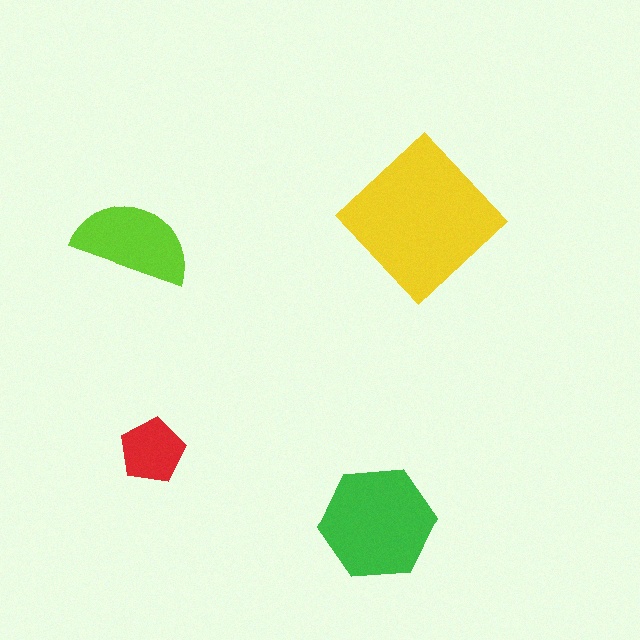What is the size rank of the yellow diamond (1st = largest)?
1st.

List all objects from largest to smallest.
The yellow diamond, the green hexagon, the lime semicircle, the red pentagon.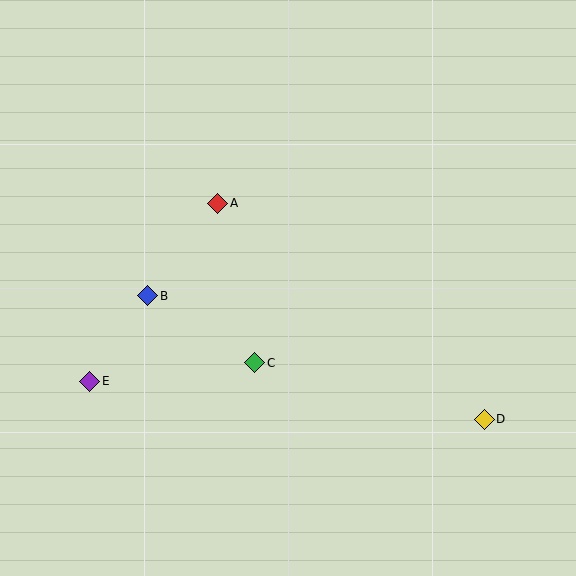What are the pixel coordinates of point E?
Point E is at (90, 381).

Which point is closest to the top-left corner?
Point A is closest to the top-left corner.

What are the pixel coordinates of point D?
Point D is at (484, 419).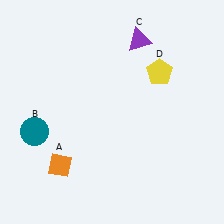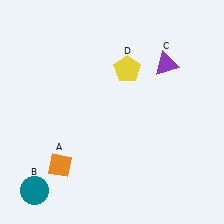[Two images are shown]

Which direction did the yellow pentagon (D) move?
The yellow pentagon (D) moved left.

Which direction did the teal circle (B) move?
The teal circle (B) moved down.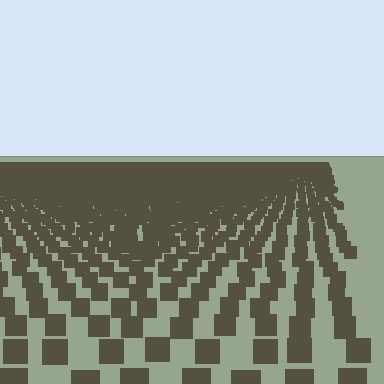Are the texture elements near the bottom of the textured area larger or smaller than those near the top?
Larger. Near the bottom, elements are closer to the viewer and appear at a bigger on-screen size.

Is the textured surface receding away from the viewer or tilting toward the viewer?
The surface is receding away from the viewer. Texture elements get smaller and denser toward the top.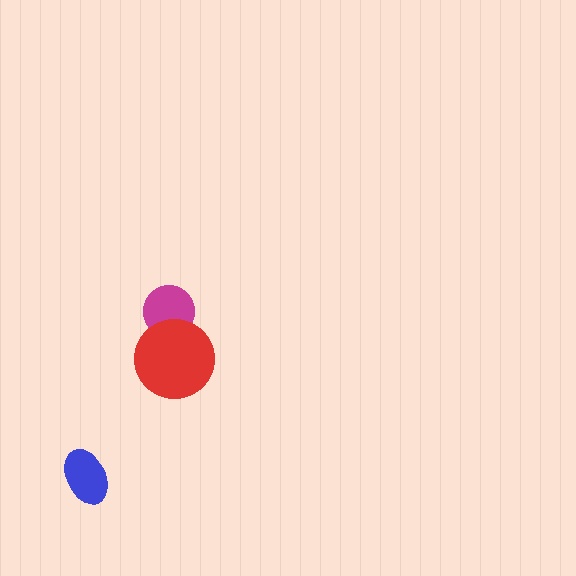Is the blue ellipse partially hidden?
No, no other shape covers it.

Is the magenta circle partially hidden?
Yes, it is partially covered by another shape.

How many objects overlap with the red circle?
1 object overlaps with the red circle.